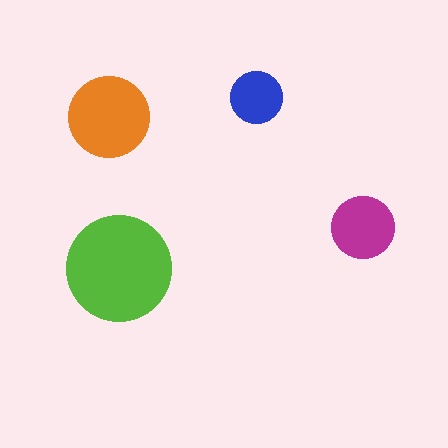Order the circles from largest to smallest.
the lime one, the orange one, the magenta one, the blue one.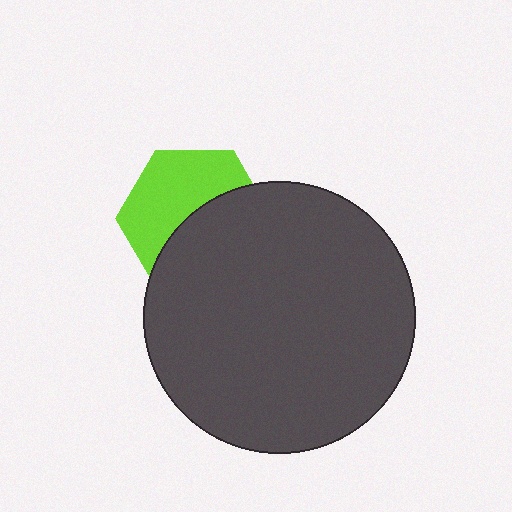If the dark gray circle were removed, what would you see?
You would see the complete lime hexagon.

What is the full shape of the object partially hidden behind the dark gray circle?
The partially hidden object is a lime hexagon.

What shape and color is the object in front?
The object in front is a dark gray circle.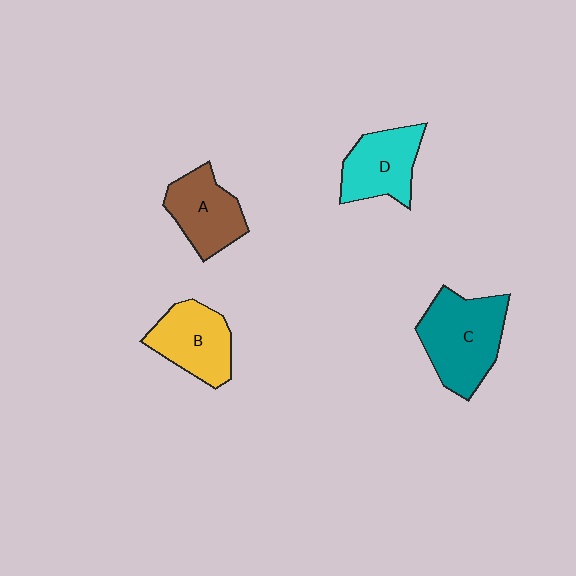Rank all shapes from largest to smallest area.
From largest to smallest: C (teal), B (yellow), D (cyan), A (brown).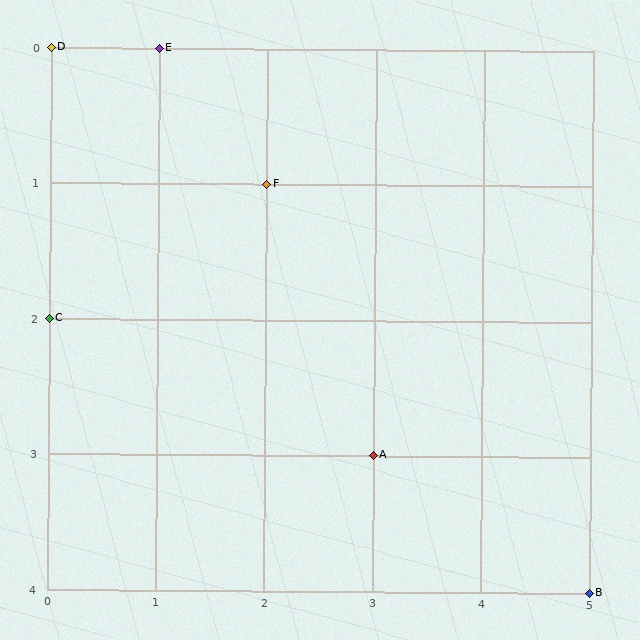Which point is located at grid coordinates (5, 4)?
Point B is at (5, 4).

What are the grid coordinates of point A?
Point A is at grid coordinates (3, 3).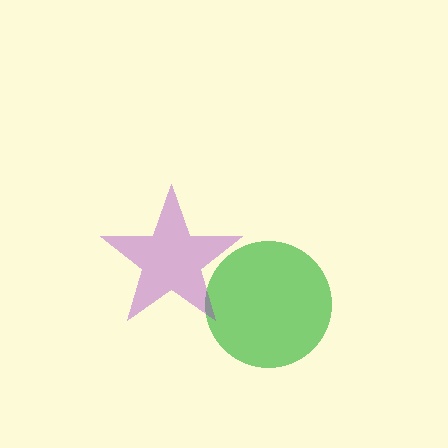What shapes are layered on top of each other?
The layered shapes are: a green circle, a purple star.